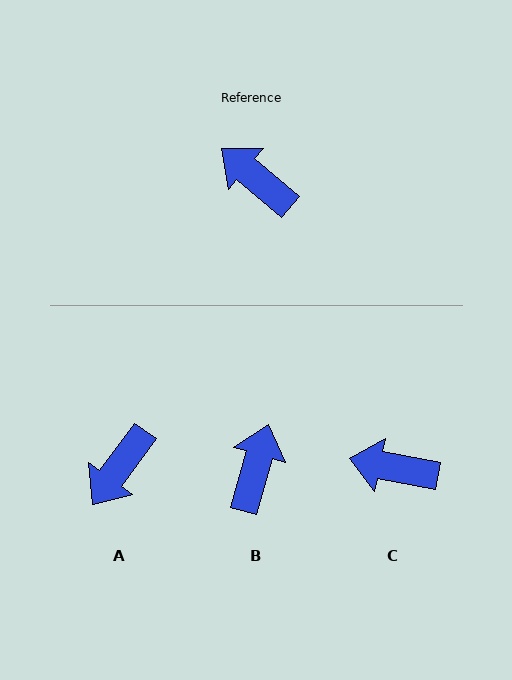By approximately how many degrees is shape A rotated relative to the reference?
Approximately 95 degrees counter-clockwise.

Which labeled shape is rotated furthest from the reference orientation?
A, about 95 degrees away.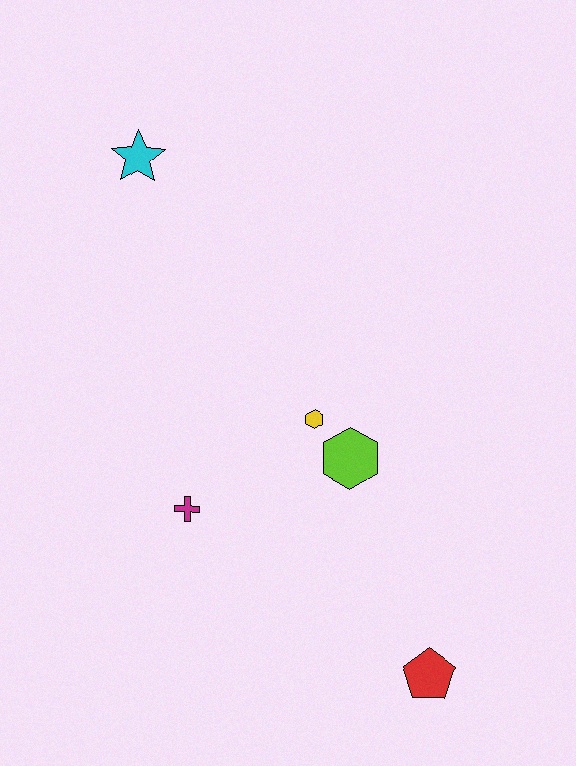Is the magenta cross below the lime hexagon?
Yes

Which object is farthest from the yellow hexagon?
The cyan star is farthest from the yellow hexagon.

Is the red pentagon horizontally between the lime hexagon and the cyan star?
No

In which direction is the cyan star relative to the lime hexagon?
The cyan star is above the lime hexagon.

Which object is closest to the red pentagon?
The lime hexagon is closest to the red pentagon.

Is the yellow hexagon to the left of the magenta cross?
No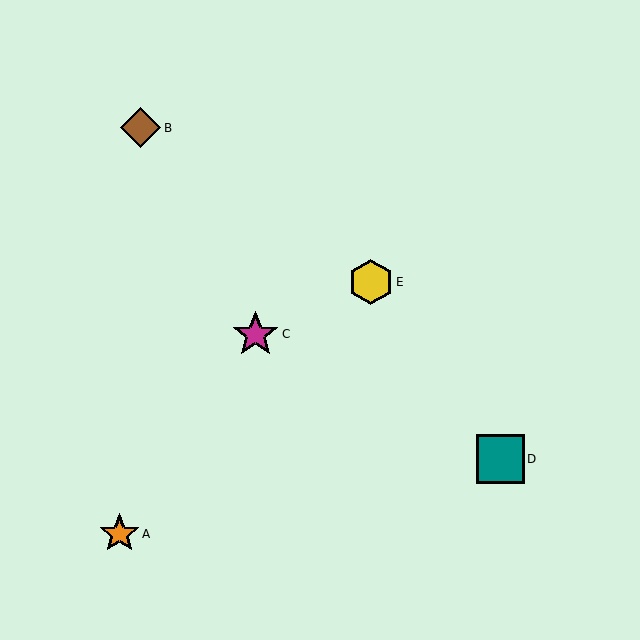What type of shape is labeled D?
Shape D is a teal square.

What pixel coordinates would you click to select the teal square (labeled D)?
Click at (500, 459) to select the teal square D.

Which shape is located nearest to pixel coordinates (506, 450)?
The teal square (labeled D) at (500, 459) is nearest to that location.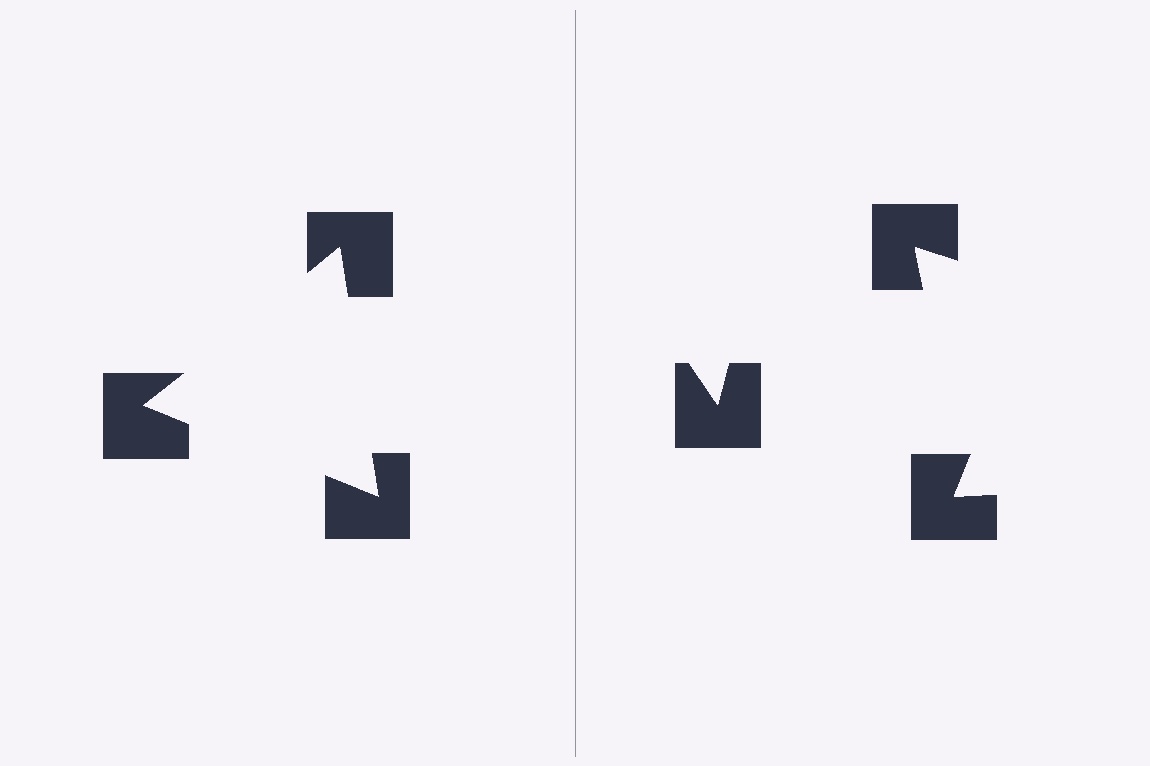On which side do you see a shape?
An illusory triangle appears on the left side. On the right side the wedge cuts are rotated, so no coherent shape forms.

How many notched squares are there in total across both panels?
6 — 3 on each side.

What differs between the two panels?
The notched squares are positioned identically on both sides; only the wedge orientations differ. On the left they align to a triangle; on the right they are misaligned.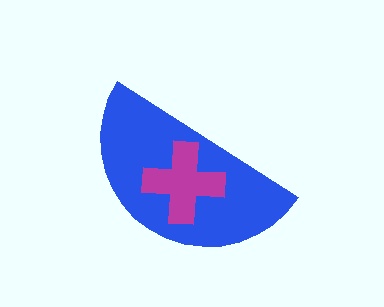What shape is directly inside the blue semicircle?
The magenta cross.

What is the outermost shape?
The blue semicircle.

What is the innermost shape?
The magenta cross.